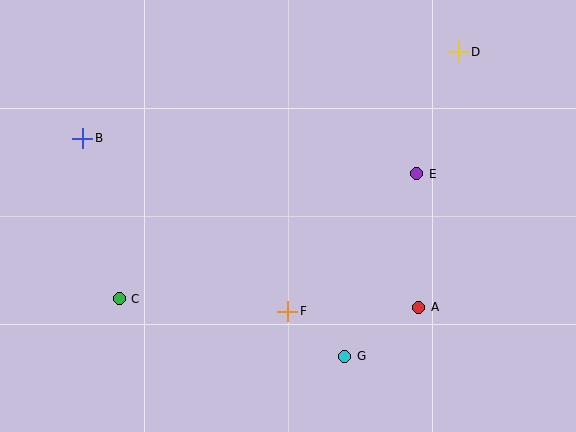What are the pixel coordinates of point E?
Point E is at (417, 174).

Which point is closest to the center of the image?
Point F at (288, 311) is closest to the center.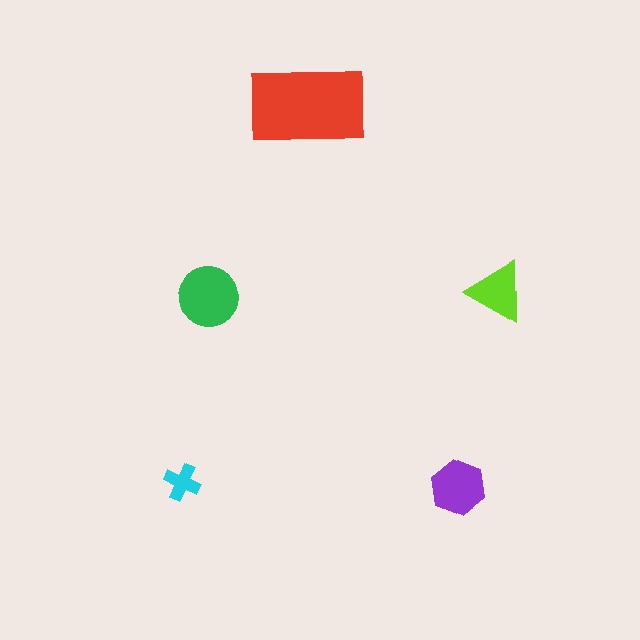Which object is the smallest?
The cyan cross.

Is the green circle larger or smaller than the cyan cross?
Larger.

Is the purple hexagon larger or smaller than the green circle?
Smaller.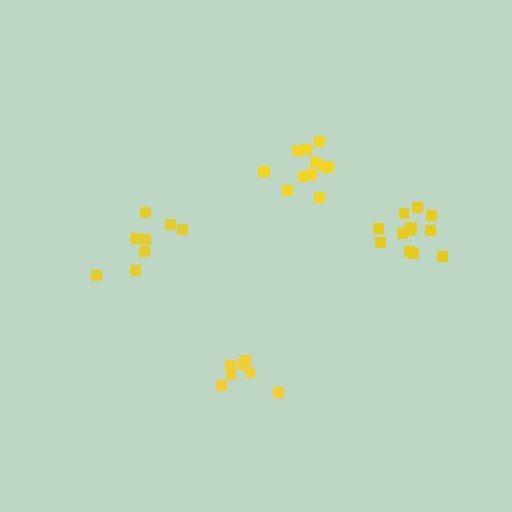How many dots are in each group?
Group 1: 7 dots, Group 2: 12 dots, Group 3: 12 dots, Group 4: 8 dots (39 total).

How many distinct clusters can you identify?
There are 4 distinct clusters.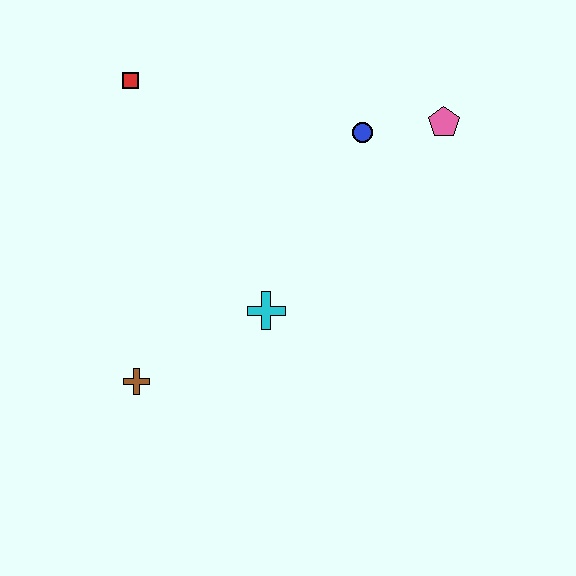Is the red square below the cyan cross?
No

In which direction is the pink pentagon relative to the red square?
The pink pentagon is to the right of the red square.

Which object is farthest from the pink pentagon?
The brown cross is farthest from the pink pentagon.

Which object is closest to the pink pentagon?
The blue circle is closest to the pink pentagon.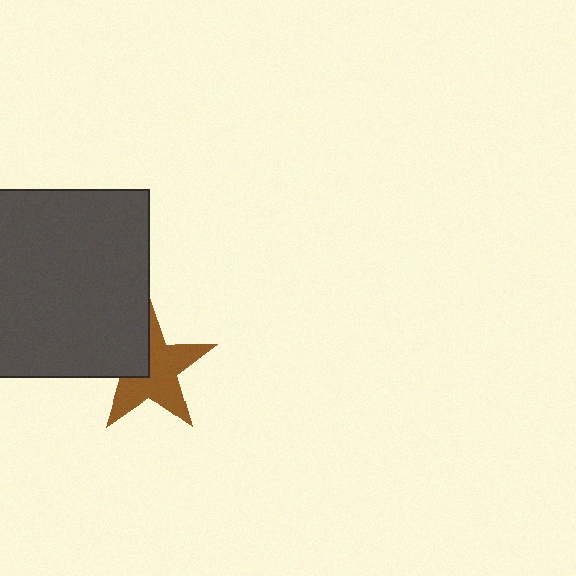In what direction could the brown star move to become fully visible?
The brown star could move toward the lower-right. That would shift it out from behind the dark gray square entirely.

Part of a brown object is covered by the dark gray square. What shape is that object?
It is a star.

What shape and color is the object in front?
The object in front is a dark gray square.